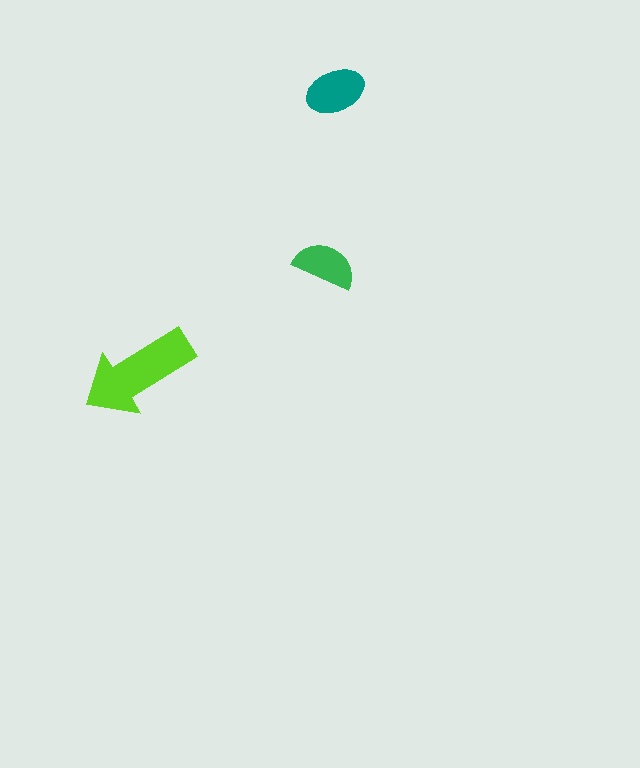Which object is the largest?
The lime arrow.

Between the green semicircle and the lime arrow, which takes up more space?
The lime arrow.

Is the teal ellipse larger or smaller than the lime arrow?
Smaller.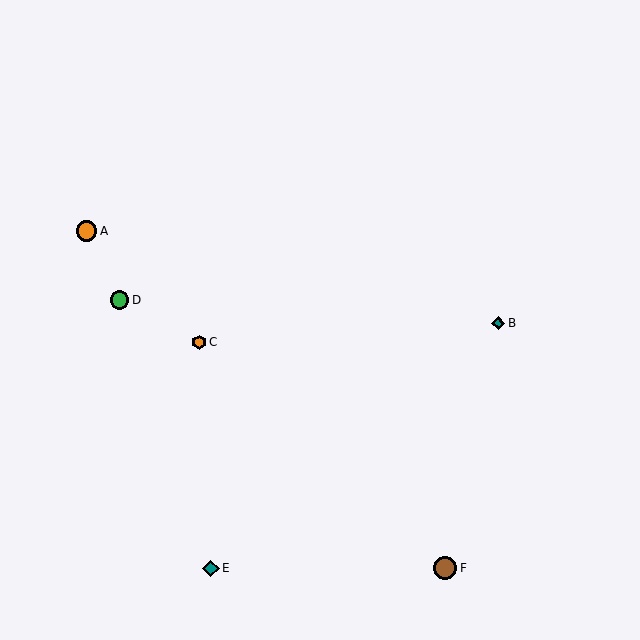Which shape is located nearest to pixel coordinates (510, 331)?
The teal diamond (labeled B) at (498, 323) is nearest to that location.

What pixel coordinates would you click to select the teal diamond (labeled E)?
Click at (211, 568) to select the teal diamond E.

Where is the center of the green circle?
The center of the green circle is at (120, 300).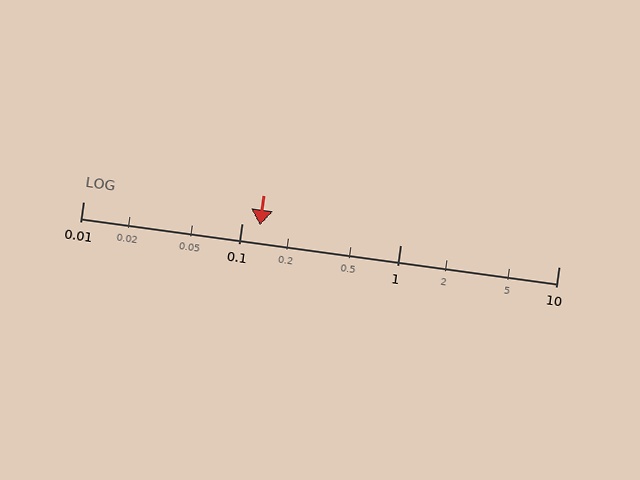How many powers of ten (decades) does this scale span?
The scale spans 3 decades, from 0.01 to 10.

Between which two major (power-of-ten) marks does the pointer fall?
The pointer is between 0.1 and 1.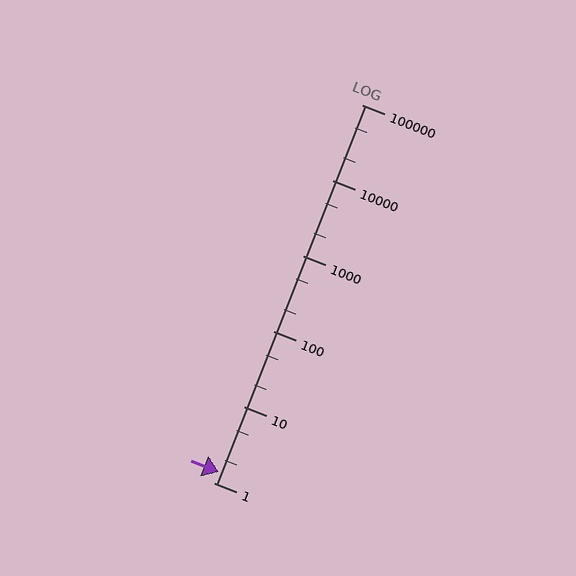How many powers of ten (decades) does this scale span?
The scale spans 5 decades, from 1 to 100000.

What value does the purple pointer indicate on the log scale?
The pointer indicates approximately 1.4.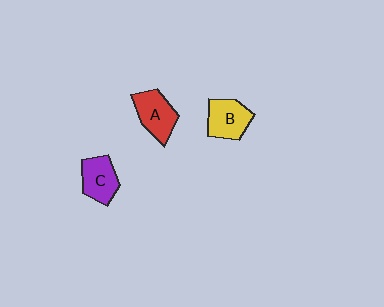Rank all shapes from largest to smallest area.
From largest to smallest: A (red), B (yellow), C (purple).